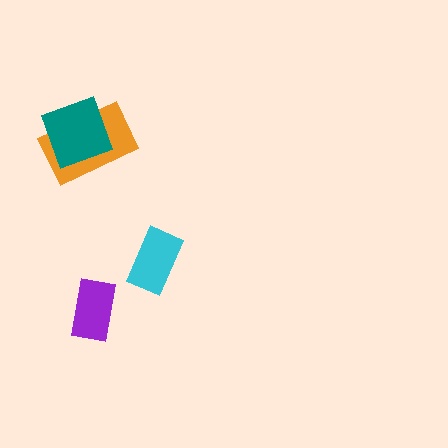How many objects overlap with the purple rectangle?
0 objects overlap with the purple rectangle.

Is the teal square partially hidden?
No, no other shape covers it.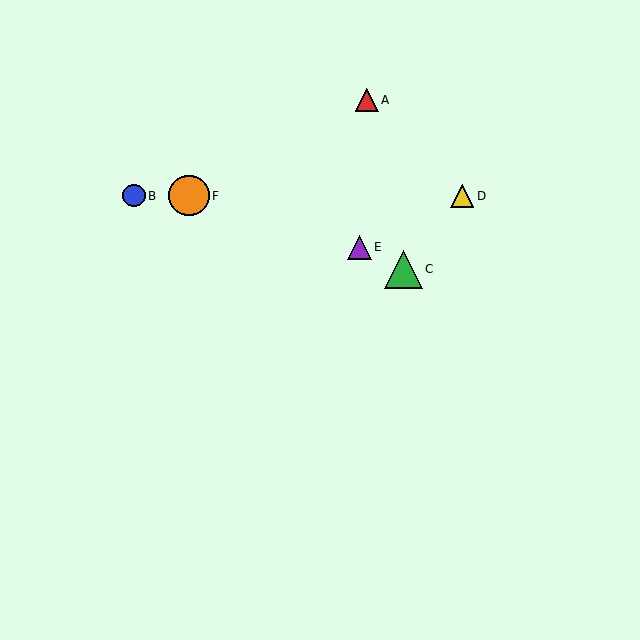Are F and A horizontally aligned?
No, F is at y≈196 and A is at y≈100.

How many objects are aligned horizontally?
3 objects (B, D, F) are aligned horizontally.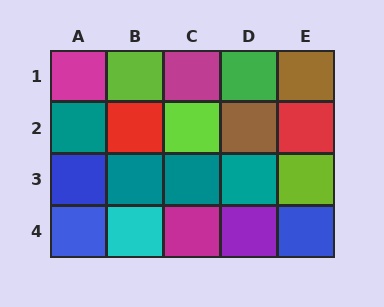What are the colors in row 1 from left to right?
Magenta, lime, magenta, green, brown.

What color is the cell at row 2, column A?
Teal.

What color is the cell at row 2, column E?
Red.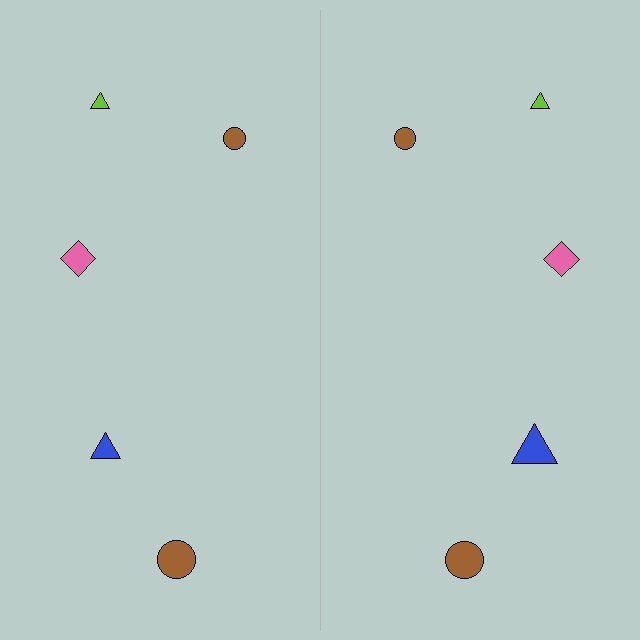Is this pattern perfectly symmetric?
No, the pattern is not perfectly symmetric. The blue triangle on the right side has a different size than its mirror counterpart.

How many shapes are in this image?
There are 10 shapes in this image.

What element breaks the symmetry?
The blue triangle on the right side has a different size than its mirror counterpart.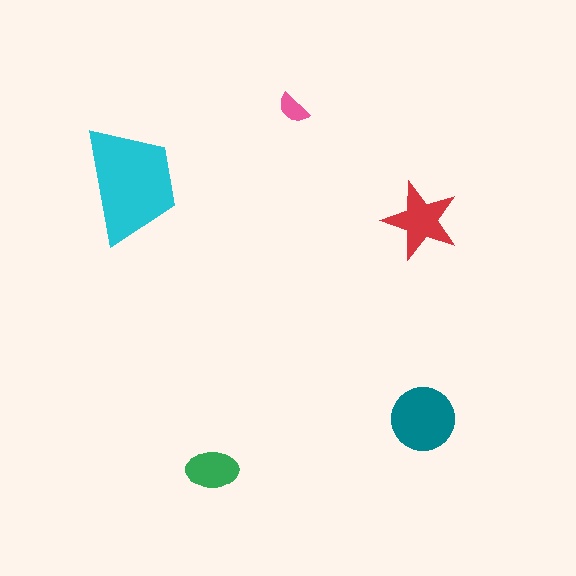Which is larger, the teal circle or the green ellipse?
The teal circle.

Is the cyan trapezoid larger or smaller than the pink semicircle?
Larger.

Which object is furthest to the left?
The cyan trapezoid is leftmost.